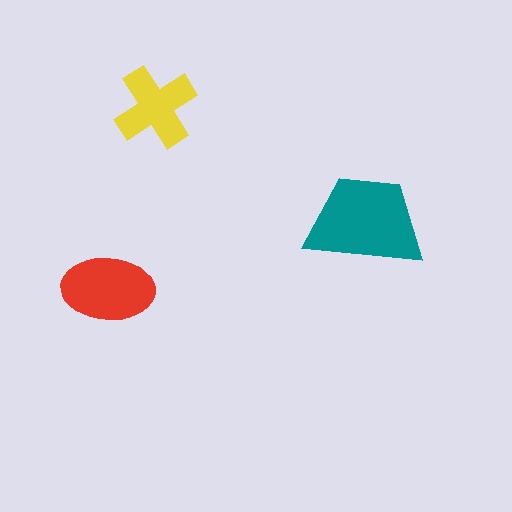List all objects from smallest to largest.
The yellow cross, the red ellipse, the teal trapezoid.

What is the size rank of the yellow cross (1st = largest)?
3rd.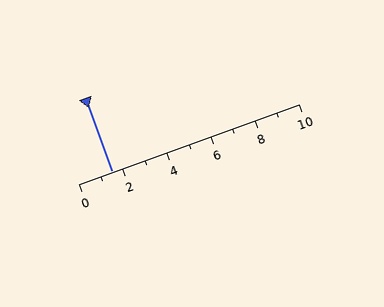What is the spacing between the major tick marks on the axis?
The major ticks are spaced 2 apart.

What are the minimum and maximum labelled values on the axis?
The axis runs from 0 to 10.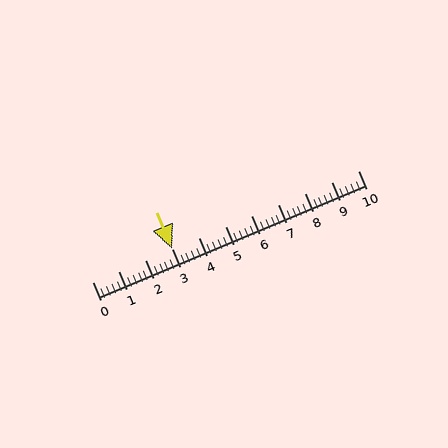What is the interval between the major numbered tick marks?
The major tick marks are spaced 1 units apart.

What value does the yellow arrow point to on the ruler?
The yellow arrow points to approximately 3.0.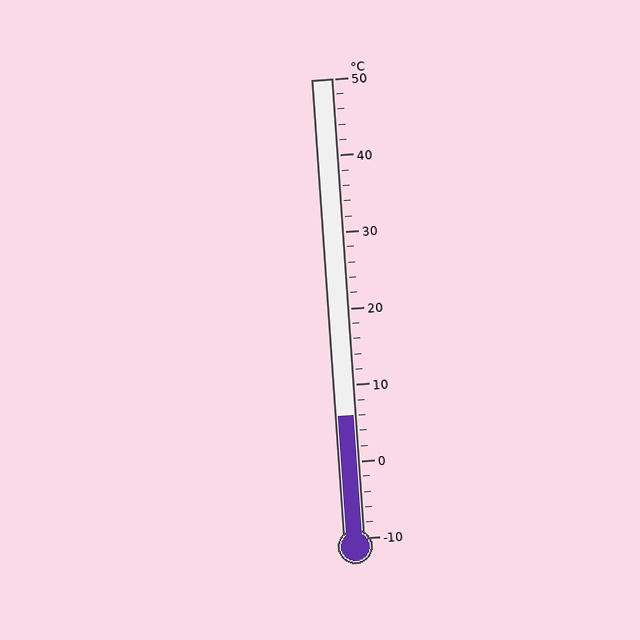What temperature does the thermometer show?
The thermometer shows approximately 6°C.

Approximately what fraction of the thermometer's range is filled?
The thermometer is filled to approximately 25% of its range.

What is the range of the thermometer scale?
The thermometer scale ranges from -10°C to 50°C.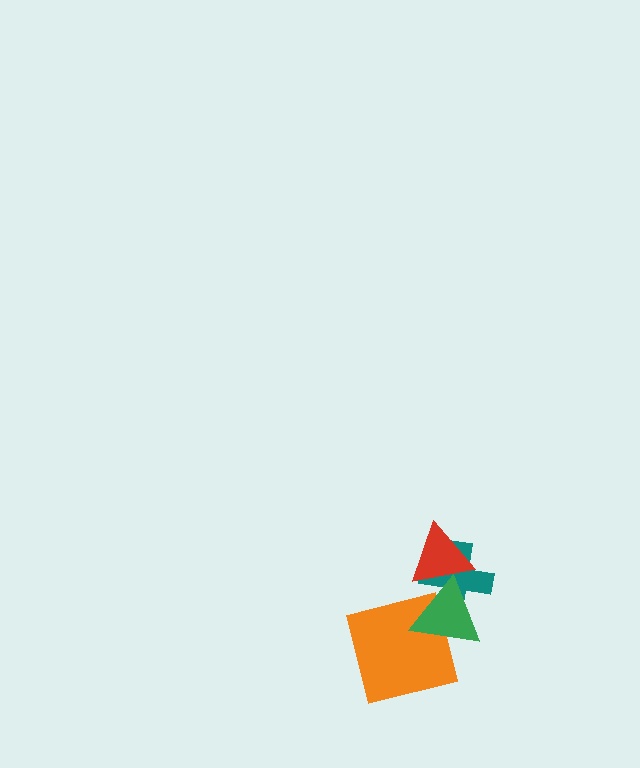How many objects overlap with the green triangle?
3 objects overlap with the green triangle.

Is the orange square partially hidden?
Yes, it is partially covered by another shape.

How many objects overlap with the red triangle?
2 objects overlap with the red triangle.